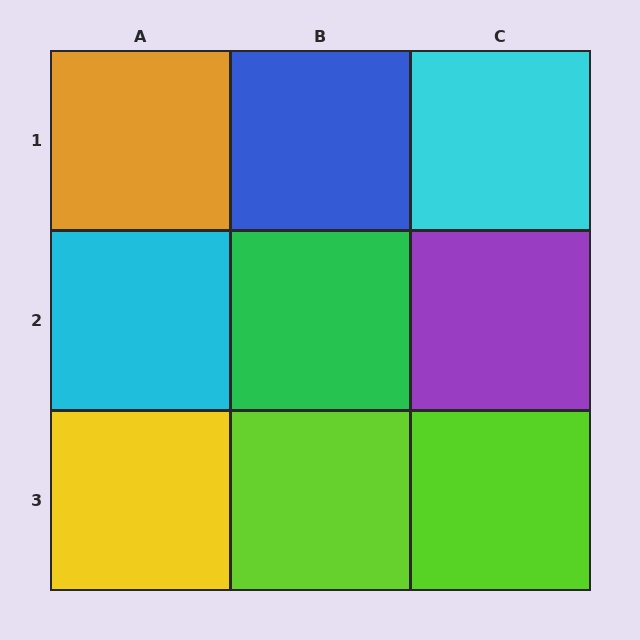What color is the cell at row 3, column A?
Yellow.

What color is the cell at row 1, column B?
Blue.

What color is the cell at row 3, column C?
Lime.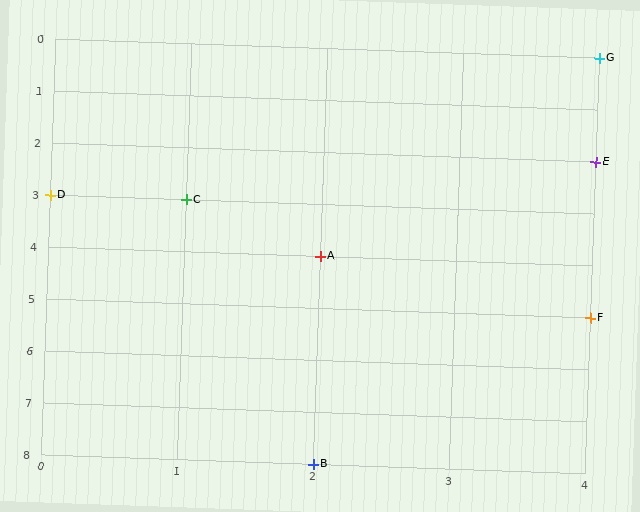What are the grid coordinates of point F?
Point F is at grid coordinates (4, 5).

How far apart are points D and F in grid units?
Points D and F are 4 columns and 2 rows apart (about 4.5 grid units diagonally).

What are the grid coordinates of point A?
Point A is at grid coordinates (2, 4).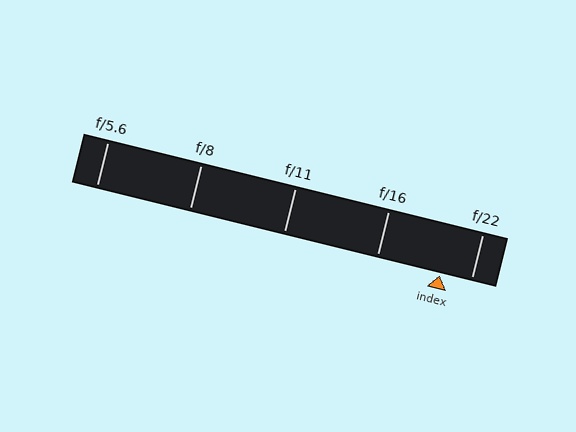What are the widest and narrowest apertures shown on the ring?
The widest aperture shown is f/5.6 and the narrowest is f/22.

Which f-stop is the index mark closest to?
The index mark is closest to f/22.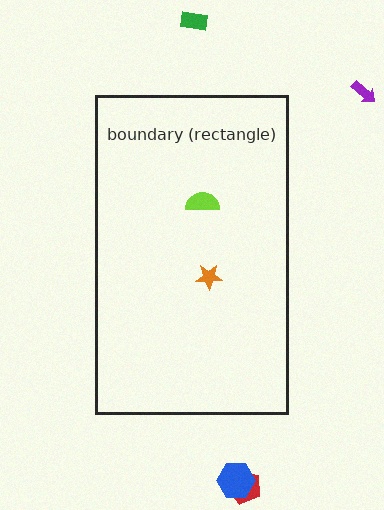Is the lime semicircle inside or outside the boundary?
Inside.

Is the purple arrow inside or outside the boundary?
Outside.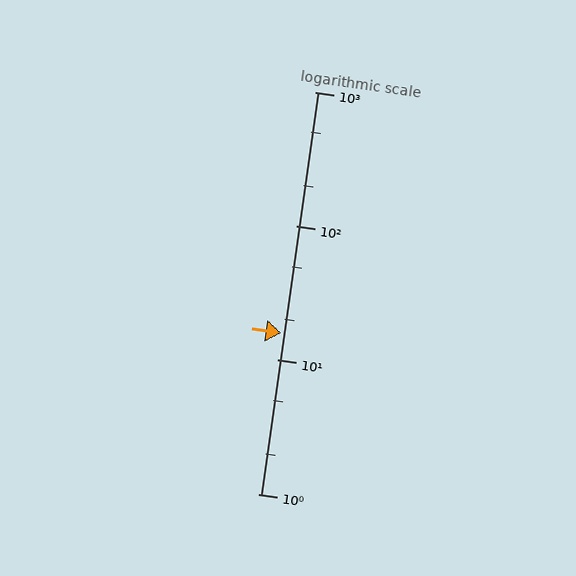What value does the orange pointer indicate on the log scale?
The pointer indicates approximately 16.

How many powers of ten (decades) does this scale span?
The scale spans 3 decades, from 1 to 1000.